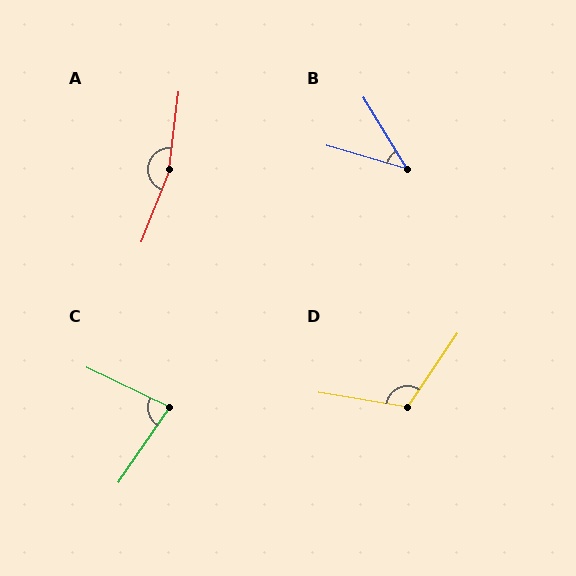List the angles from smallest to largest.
B (43°), C (82°), D (115°), A (166°).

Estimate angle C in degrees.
Approximately 82 degrees.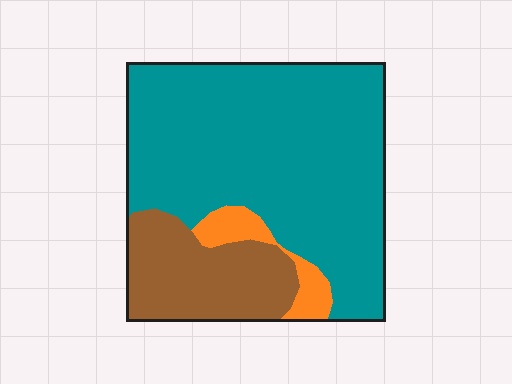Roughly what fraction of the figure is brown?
Brown covers around 20% of the figure.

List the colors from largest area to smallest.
From largest to smallest: teal, brown, orange.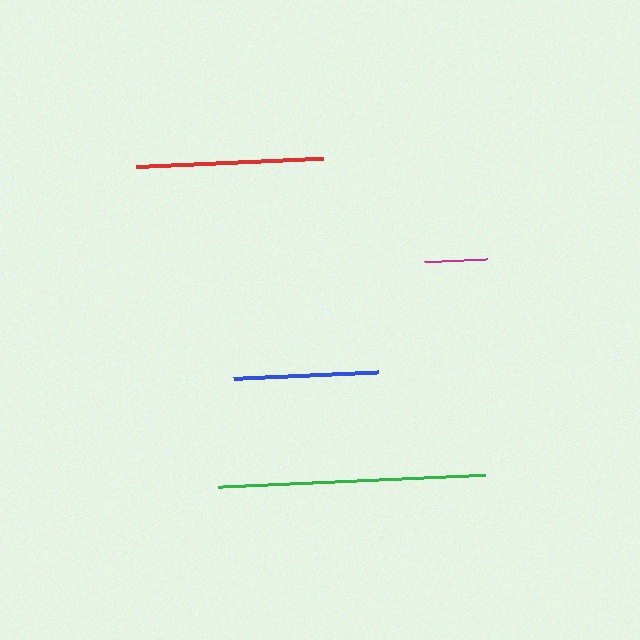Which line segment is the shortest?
The magenta line is the shortest at approximately 63 pixels.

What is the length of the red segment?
The red segment is approximately 187 pixels long.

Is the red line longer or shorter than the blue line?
The red line is longer than the blue line.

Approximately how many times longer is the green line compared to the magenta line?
The green line is approximately 4.2 times the length of the magenta line.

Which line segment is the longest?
The green line is the longest at approximately 267 pixels.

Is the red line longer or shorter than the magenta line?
The red line is longer than the magenta line.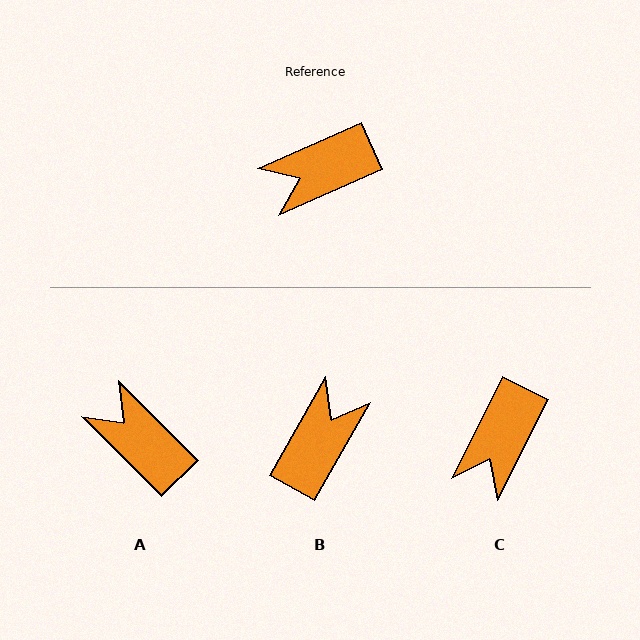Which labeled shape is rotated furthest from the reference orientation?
B, about 144 degrees away.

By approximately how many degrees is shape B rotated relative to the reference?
Approximately 144 degrees clockwise.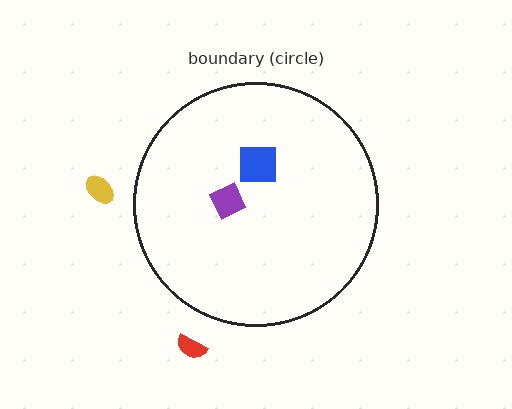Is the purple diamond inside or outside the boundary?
Inside.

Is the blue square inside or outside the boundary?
Inside.